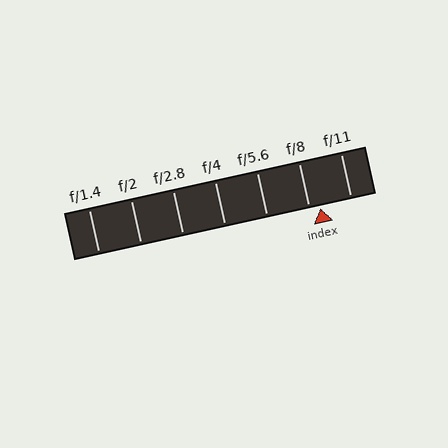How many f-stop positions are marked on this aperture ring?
There are 7 f-stop positions marked.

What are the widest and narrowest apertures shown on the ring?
The widest aperture shown is f/1.4 and the narrowest is f/11.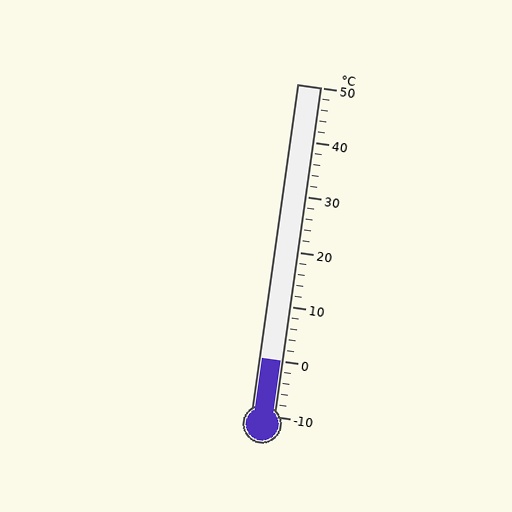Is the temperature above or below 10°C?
The temperature is below 10°C.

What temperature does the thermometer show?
The thermometer shows approximately 0°C.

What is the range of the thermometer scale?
The thermometer scale ranges from -10°C to 50°C.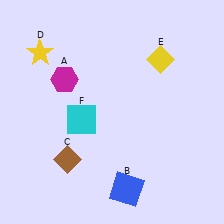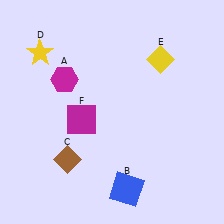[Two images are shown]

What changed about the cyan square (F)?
In Image 1, F is cyan. In Image 2, it changed to magenta.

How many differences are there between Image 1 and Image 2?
There is 1 difference between the two images.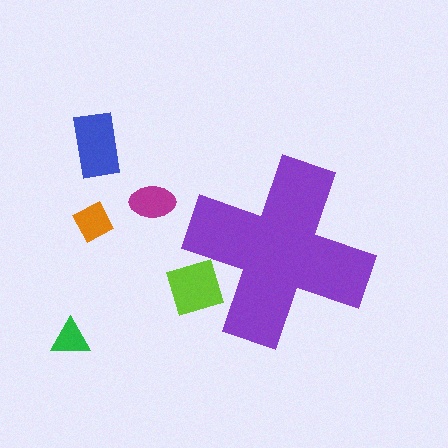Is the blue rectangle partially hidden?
No, the blue rectangle is fully visible.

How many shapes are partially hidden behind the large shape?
1 shape is partially hidden.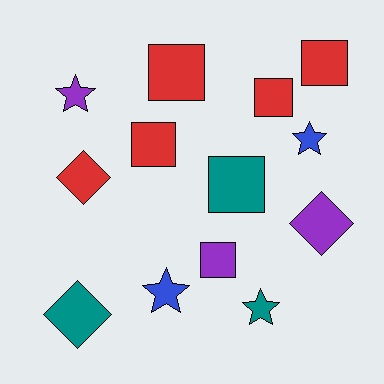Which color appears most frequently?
Red, with 5 objects.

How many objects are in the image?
There are 13 objects.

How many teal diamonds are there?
There is 1 teal diamond.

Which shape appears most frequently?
Square, with 6 objects.